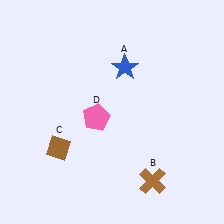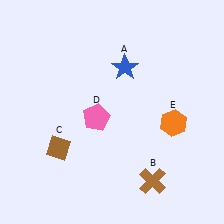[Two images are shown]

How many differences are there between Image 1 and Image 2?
There is 1 difference between the two images.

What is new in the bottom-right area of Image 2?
An orange hexagon (E) was added in the bottom-right area of Image 2.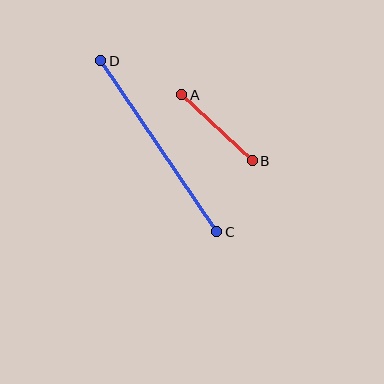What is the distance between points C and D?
The distance is approximately 207 pixels.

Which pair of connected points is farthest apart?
Points C and D are farthest apart.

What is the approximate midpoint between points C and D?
The midpoint is at approximately (159, 146) pixels.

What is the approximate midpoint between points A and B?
The midpoint is at approximately (217, 128) pixels.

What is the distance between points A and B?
The distance is approximately 96 pixels.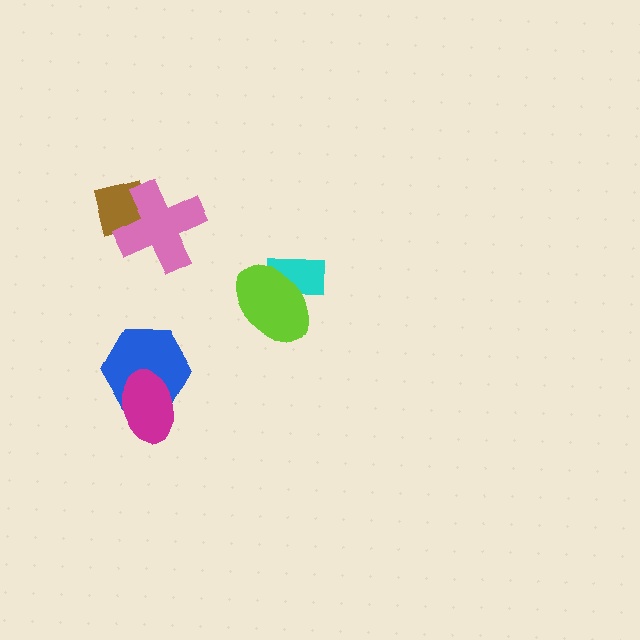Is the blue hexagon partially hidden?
Yes, it is partially covered by another shape.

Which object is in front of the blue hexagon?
The magenta ellipse is in front of the blue hexagon.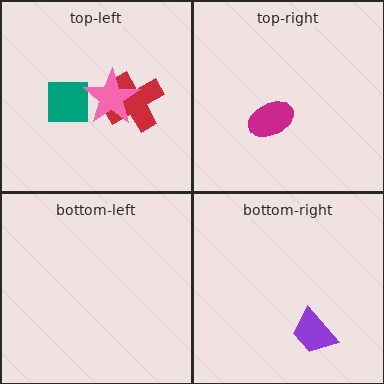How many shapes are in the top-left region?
3.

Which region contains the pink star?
The top-left region.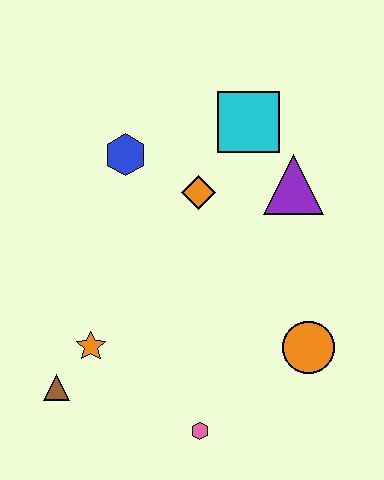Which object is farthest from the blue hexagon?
The pink hexagon is farthest from the blue hexagon.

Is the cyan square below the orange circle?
No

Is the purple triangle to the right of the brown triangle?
Yes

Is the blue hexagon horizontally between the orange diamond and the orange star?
Yes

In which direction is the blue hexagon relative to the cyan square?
The blue hexagon is to the left of the cyan square.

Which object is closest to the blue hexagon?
The orange diamond is closest to the blue hexagon.